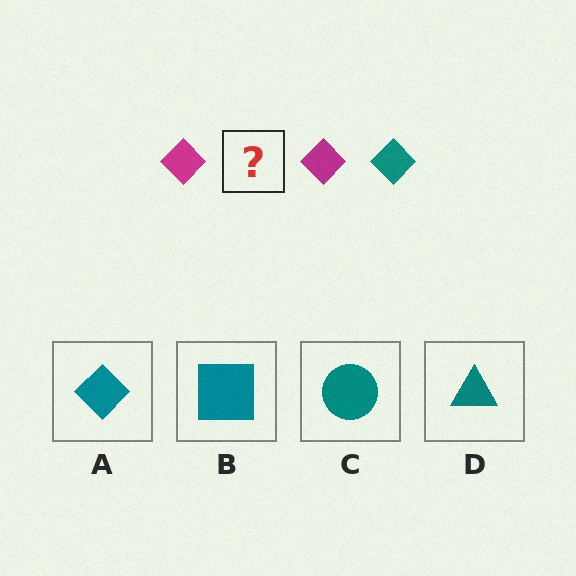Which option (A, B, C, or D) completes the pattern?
A.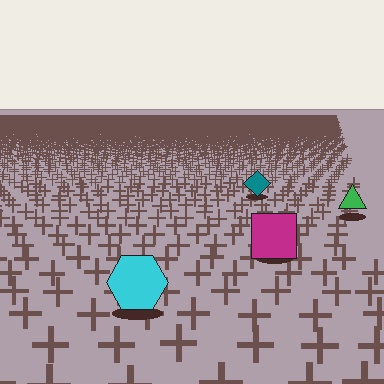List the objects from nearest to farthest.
From nearest to farthest: the cyan hexagon, the magenta square, the green triangle, the teal diamond.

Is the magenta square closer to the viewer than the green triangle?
Yes. The magenta square is closer — you can tell from the texture gradient: the ground texture is coarser near it.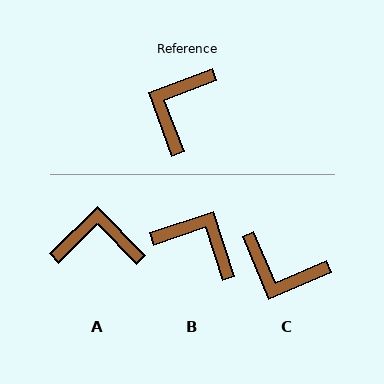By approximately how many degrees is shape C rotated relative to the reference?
Approximately 93 degrees counter-clockwise.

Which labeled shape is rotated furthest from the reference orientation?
C, about 93 degrees away.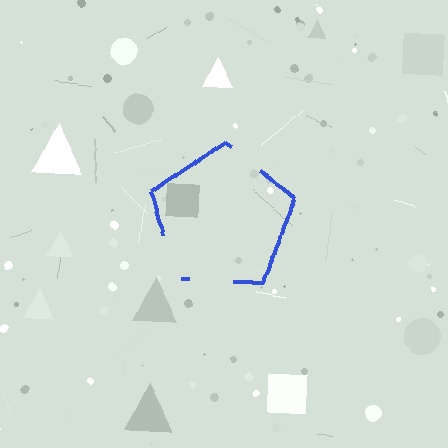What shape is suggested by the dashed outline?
The dashed outline suggests a pentagon.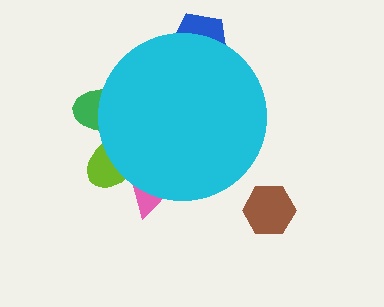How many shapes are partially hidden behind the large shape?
4 shapes are partially hidden.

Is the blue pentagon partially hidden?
Yes, the blue pentagon is partially hidden behind the cyan circle.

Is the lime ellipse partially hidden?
Yes, the lime ellipse is partially hidden behind the cyan circle.